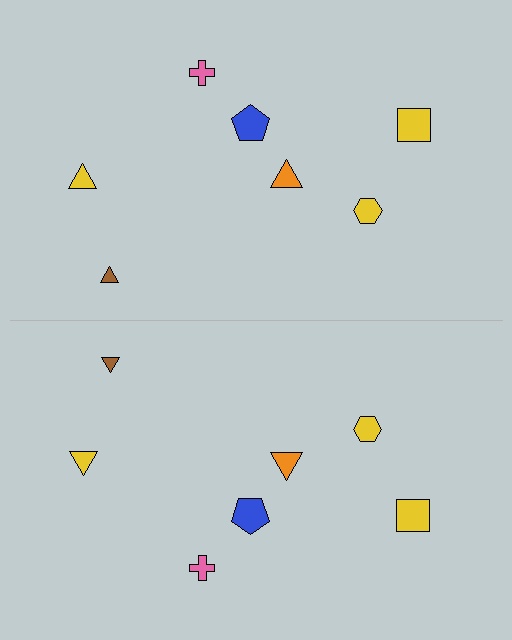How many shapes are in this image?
There are 14 shapes in this image.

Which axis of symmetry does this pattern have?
The pattern has a horizontal axis of symmetry running through the center of the image.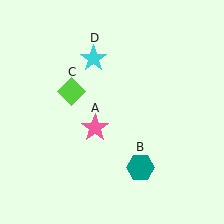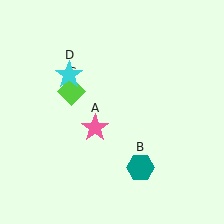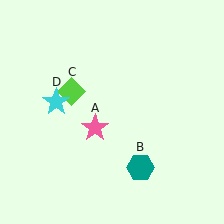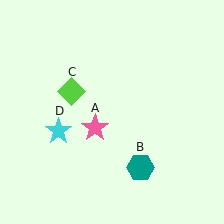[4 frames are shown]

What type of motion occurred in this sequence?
The cyan star (object D) rotated counterclockwise around the center of the scene.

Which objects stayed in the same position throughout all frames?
Pink star (object A) and teal hexagon (object B) and lime diamond (object C) remained stationary.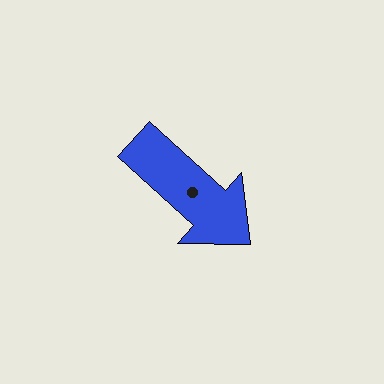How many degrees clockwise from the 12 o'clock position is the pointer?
Approximately 132 degrees.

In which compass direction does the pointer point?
Southeast.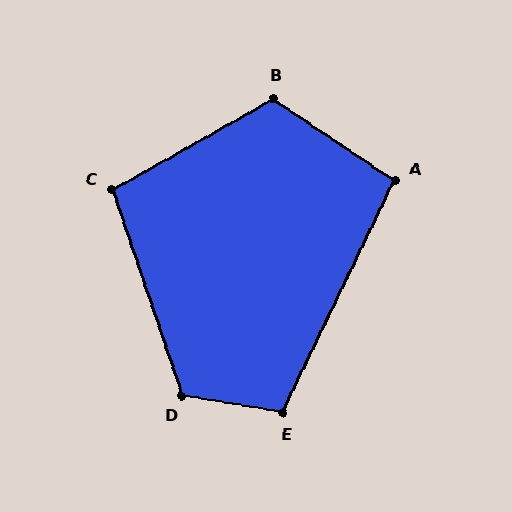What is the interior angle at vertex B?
Approximately 117 degrees (obtuse).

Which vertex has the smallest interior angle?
A, at approximately 98 degrees.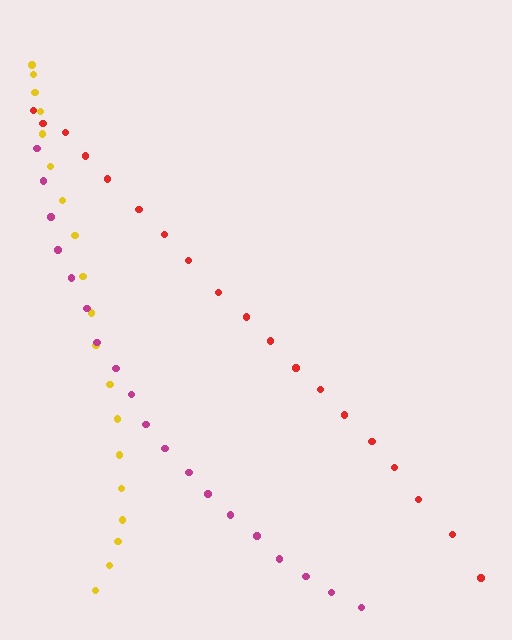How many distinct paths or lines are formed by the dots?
There are 3 distinct paths.